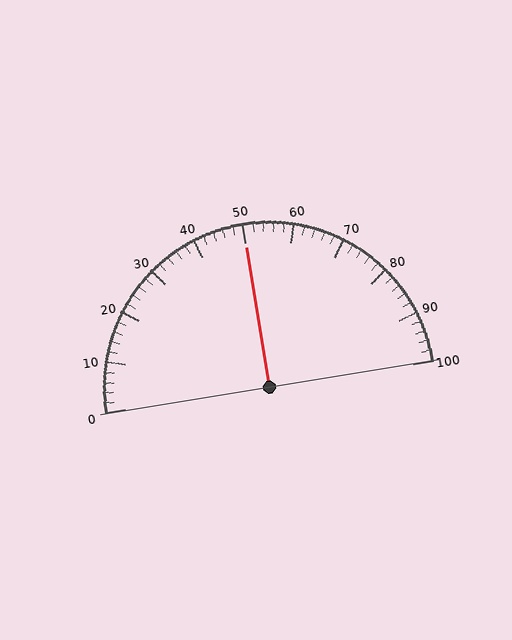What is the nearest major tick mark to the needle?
The nearest major tick mark is 50.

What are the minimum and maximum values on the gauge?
The gauge ranges from 0 to 100.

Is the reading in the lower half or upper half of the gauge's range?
The reading is in the upper half of the range (0 to 100).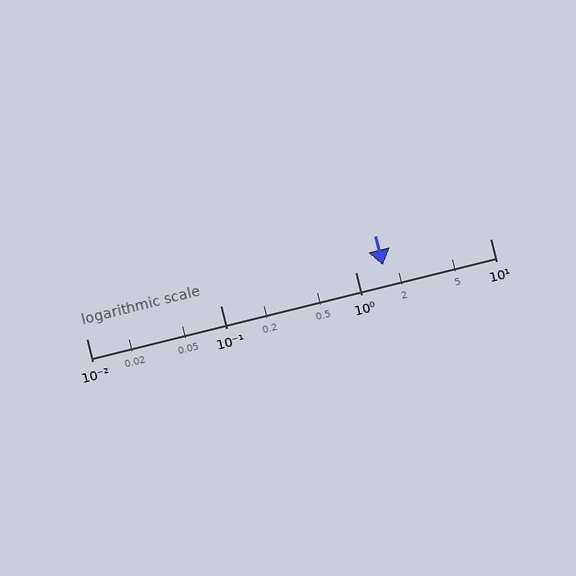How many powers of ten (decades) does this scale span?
The scale spans 3 decades, from 0.01 to 10.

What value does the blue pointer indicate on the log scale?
The pointer indicates approximately 1.6.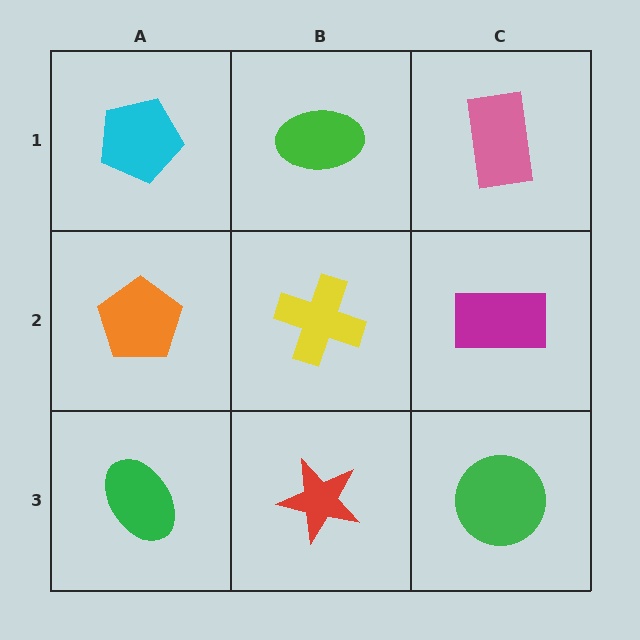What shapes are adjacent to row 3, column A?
An orange pentagon (row 2, column A), a red star (row 3, column B).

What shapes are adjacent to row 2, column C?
A pink rectangle (row 1, column C), a green circle (row 3, column C), a yellow cross (row 2, column B).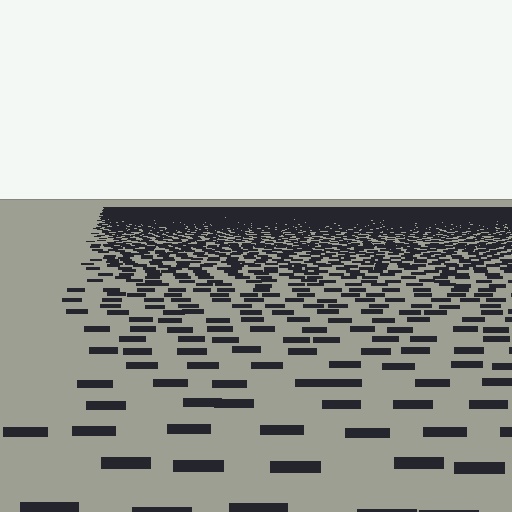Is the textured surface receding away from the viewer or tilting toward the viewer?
The surface is receding away from the viewer. Texture elements get smaller and denser toward the top.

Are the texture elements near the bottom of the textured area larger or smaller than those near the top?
Larger. Near the bottom, elements are closer to the viewer and appear at a bigger on-screen size.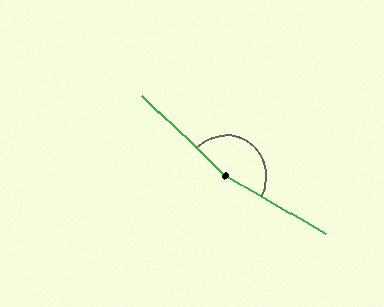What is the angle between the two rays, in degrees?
Approximately 166 degrees.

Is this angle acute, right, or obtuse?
It is obtuse.